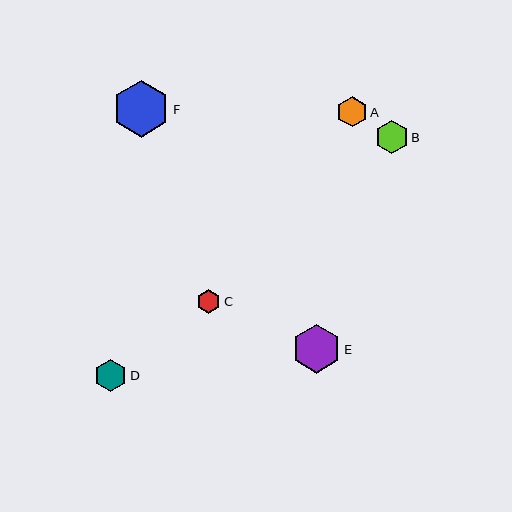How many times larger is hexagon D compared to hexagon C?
Hexagon D is approximately 1.4 times the size of hexagon C.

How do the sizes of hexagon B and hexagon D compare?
Hexagon B and hexagon D are approximately the same size.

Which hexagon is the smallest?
Hexagon C is the smallest with a size of approximately 24 pixels.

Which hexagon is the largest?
Hexagon F is the largest with a size of approximately 57 pixels.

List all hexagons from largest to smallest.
From largest to smallest: F, E, B, D, A, C.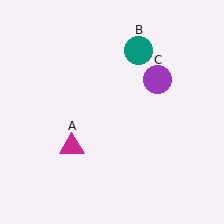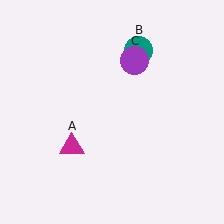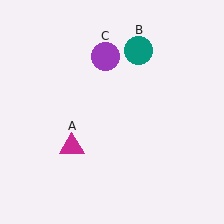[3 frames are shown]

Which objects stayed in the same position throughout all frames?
Magenta triangle (object A) and teal circle (object B) remained stationary.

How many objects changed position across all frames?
1 object changed position: purple circle (object C).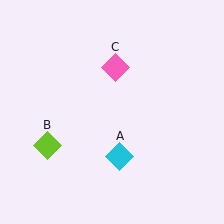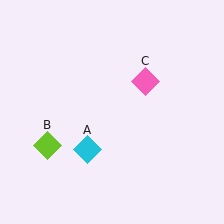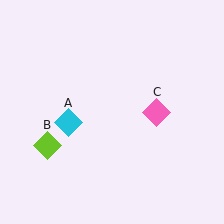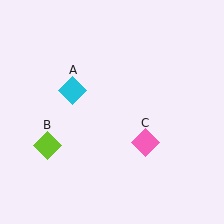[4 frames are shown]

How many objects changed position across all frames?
2 objects changed position: cyan diamond (object A), pink diamond (object C).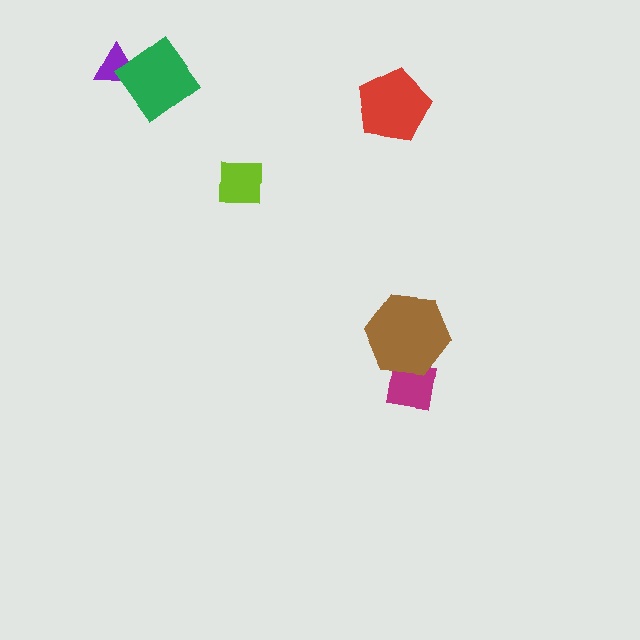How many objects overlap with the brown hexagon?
1 object overlaps with the brown hexagon.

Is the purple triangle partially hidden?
Yes, it is partially covered by another shape.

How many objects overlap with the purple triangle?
1 object overlaps with the purple triangle.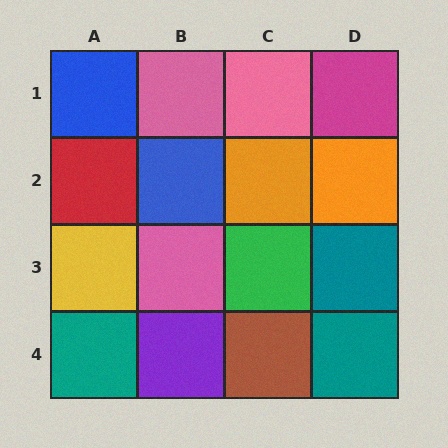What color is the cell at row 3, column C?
Green.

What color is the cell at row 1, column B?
Pink.